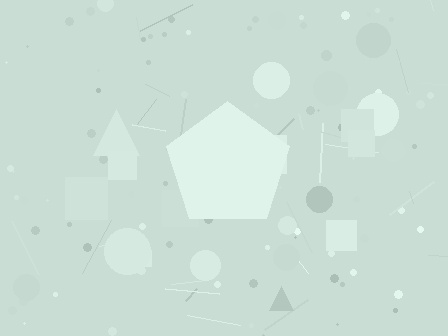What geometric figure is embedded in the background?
A pentagon is embedded in the background.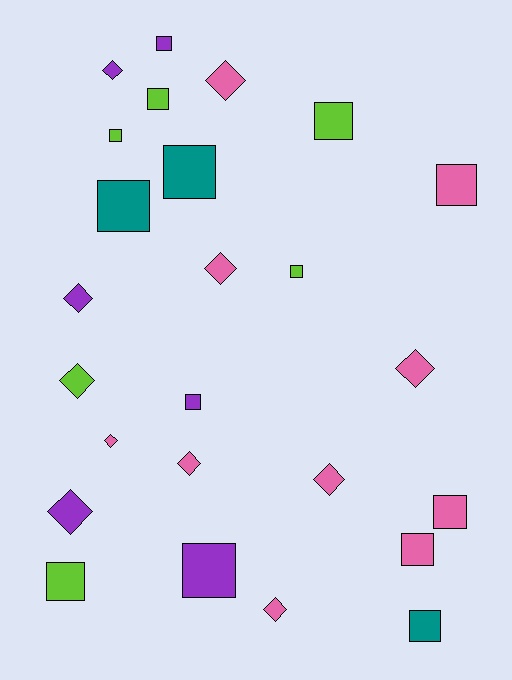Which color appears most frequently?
Pink, with 10 objects.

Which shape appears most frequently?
Square, with 14 objects.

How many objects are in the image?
There are 25 objects.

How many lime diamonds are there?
There is 1 lime diamond.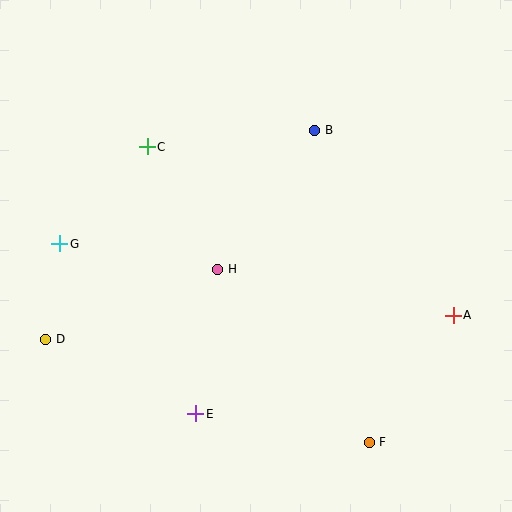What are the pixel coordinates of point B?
Point B is at (315, 130).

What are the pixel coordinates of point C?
Point C is at (147, 147).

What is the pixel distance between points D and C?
The distance between D and C is 218 pixels.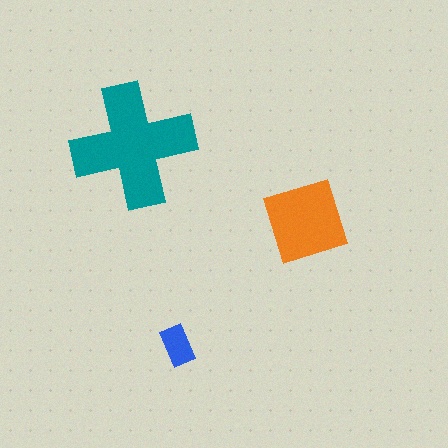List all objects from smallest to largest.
The blue rectangle, the orange diamond, the teal cross.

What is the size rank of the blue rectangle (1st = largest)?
3rd.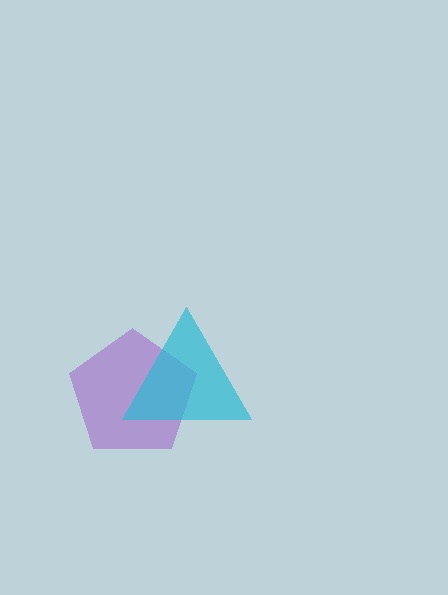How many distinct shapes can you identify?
There are 2 distinct shapes: a purple pentagon, a cyan triangle.